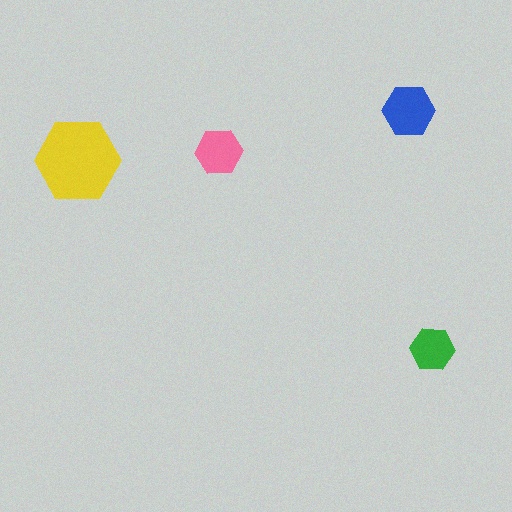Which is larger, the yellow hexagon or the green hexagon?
The yellow one.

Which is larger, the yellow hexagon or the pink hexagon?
The yellow one.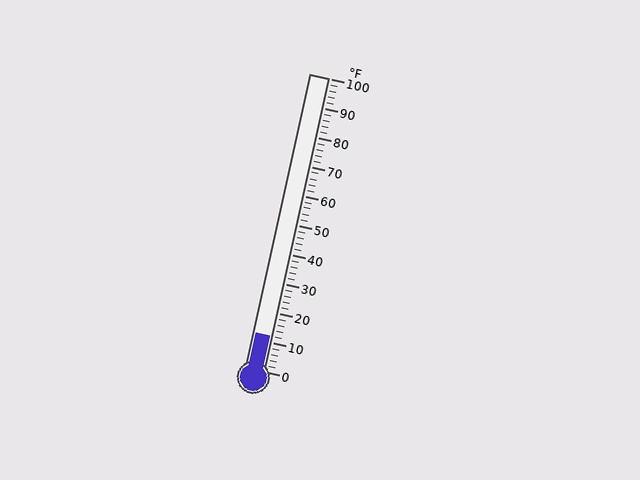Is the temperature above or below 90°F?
The temperature is below 90°F.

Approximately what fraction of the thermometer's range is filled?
The thermometer is filled to approximately 10% of its range.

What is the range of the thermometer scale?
The thermometer scale ranges from 0°F to 100°F.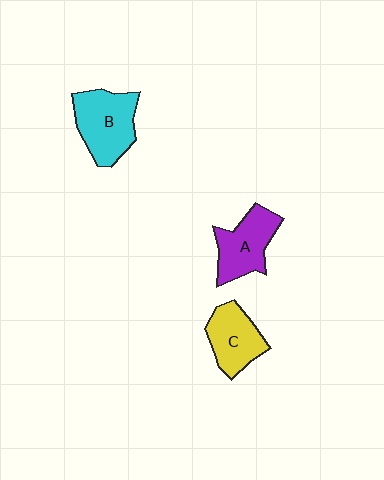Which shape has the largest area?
Shape B (cyan).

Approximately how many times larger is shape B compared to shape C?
Approximately 1.3 times.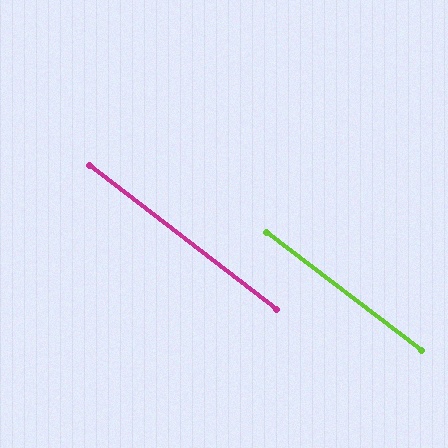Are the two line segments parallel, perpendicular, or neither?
Parallel — their directions differ by only 0.3°.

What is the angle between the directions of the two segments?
Approximately 0 degrees.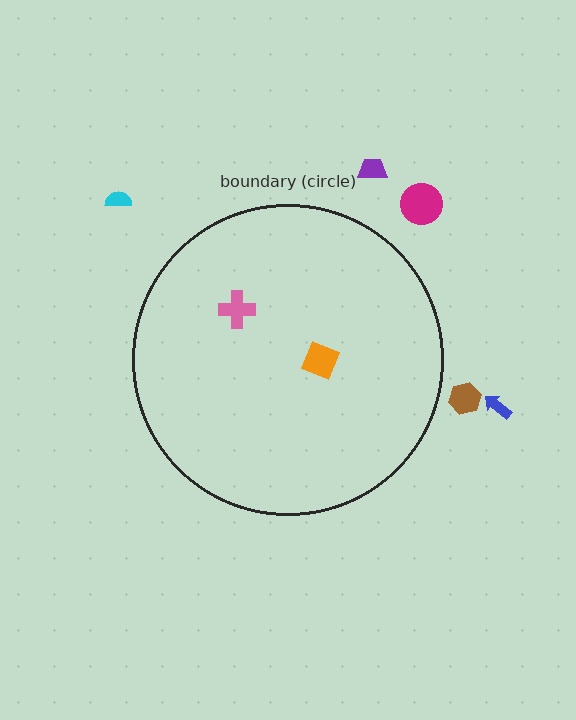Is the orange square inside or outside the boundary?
Inside.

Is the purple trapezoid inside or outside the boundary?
Outside.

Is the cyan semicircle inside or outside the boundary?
Outside.